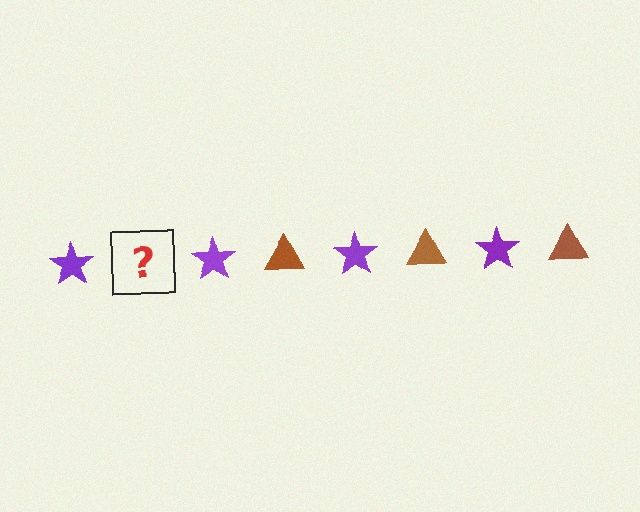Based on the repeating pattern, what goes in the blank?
The blank should be a brown triangle.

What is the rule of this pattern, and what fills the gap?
The rule is that the pattern alternates between purple star and brown triangle. The gap should be filled with a brown triangle.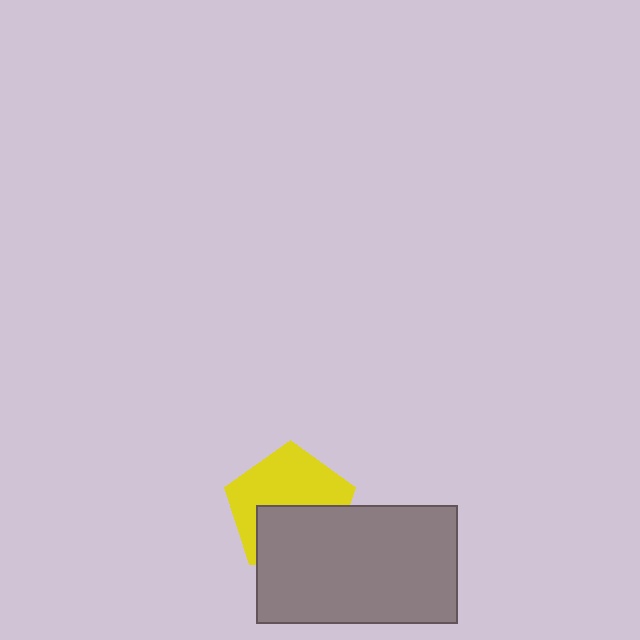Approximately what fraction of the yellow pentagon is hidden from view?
Roughly 45% of the yellow pentagon is hidden behind the gray rectangle.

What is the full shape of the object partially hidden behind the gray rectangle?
The partially hidden object is a yellow pentagon.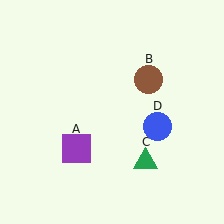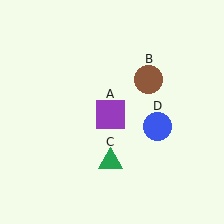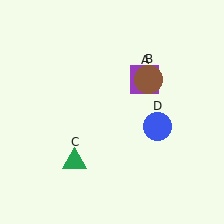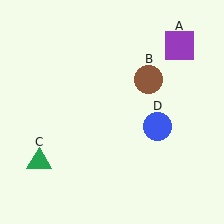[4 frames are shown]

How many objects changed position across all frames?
2 objects changed position: purple square (object A), green triangle (object C).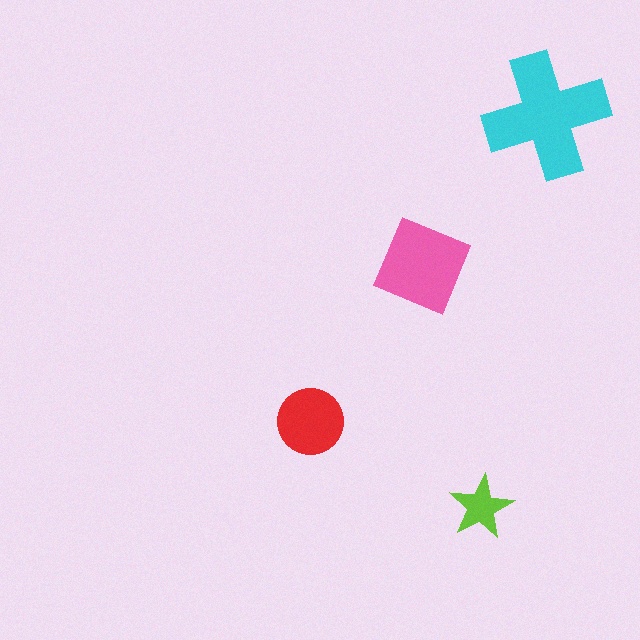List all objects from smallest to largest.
The lime star, the red circle, the pink diamond, the cyan cross.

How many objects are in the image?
There are 4 objects in the image.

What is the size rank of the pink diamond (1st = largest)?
2nd.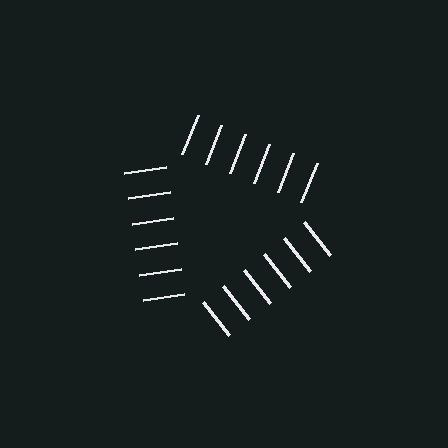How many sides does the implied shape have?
3 sides — the line-ends trace a triangle.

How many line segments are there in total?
18 — 6 along each of the 3 edges.